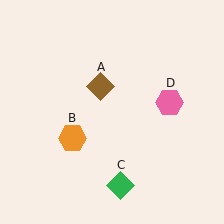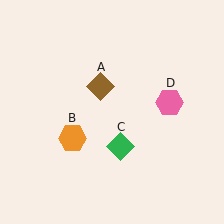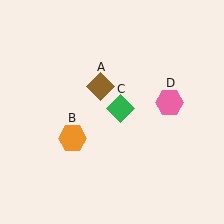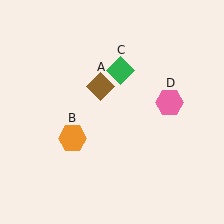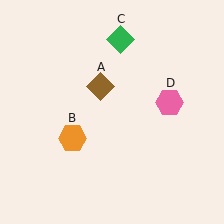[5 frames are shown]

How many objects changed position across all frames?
1 object changed position: green diamond (object C).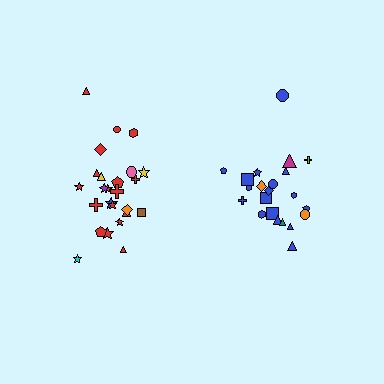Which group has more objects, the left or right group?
The left group.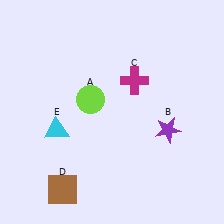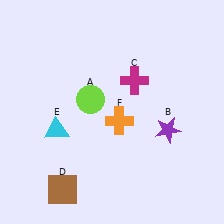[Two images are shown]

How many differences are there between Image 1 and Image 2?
There is 1 difference between the two images.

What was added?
An orange cross (F) was added in Image 2.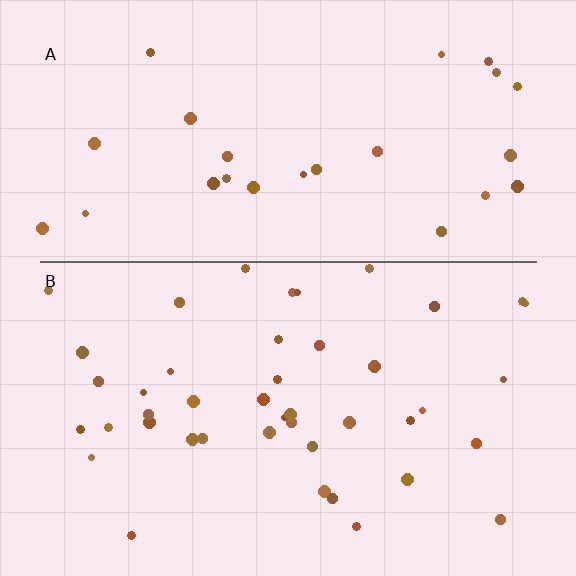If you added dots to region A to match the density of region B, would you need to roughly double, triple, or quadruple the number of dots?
Approximately double.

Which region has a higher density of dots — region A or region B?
B (the bottom).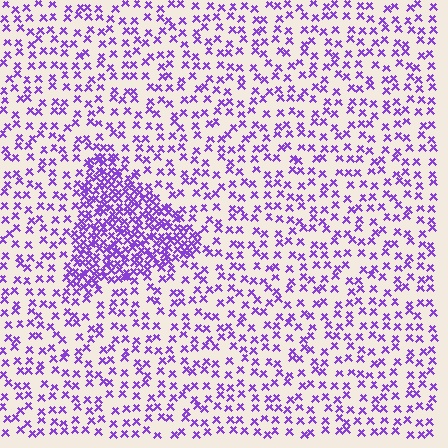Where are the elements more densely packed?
The elements are more densely packed inside the triangle boundary.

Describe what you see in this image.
The image contains small purple elements arranged at two different densities. A triangle-shaped region is visible where the elements are more densely packed than the surrounding area.